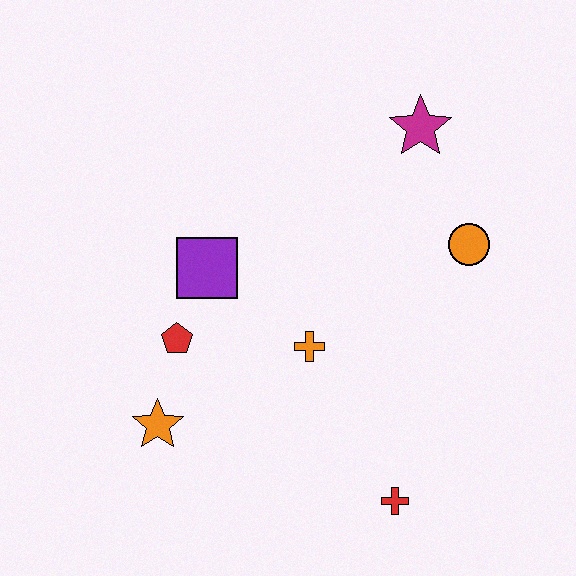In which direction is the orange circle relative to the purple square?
The orange circle is to the right of the purple square.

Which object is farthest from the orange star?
The magenta star is farthest from the orange star.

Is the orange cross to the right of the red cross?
No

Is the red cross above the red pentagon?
No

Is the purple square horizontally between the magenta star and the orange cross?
No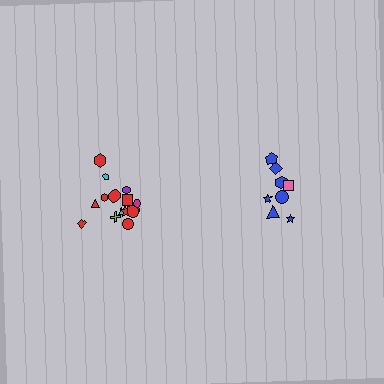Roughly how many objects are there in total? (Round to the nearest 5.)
Roughly 25 objects in total.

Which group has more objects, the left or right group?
The left group.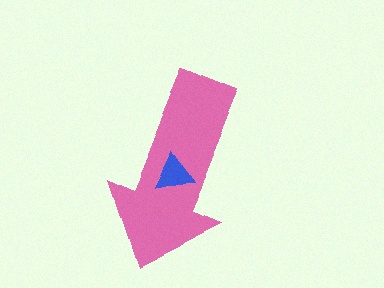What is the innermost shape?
The blue triangle.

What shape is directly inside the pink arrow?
The blue triangle.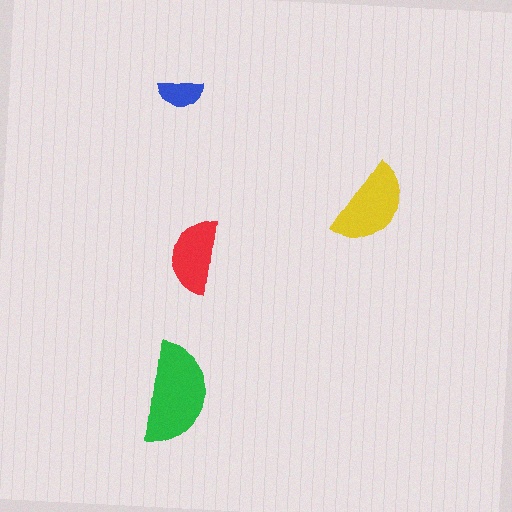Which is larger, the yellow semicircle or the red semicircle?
The yellow one.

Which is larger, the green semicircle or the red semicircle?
The green one.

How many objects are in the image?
There are 4 objects in the image.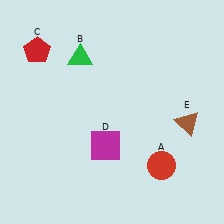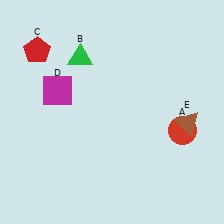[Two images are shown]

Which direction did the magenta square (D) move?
The magenta square (D) moved up.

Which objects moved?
The objects that moved are: the red circle (A), the magenta square (D).